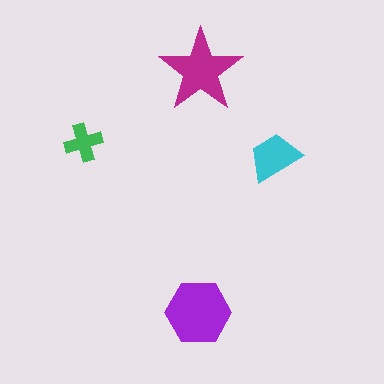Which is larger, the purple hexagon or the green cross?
The purple hexagon.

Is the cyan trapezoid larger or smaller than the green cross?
Larger.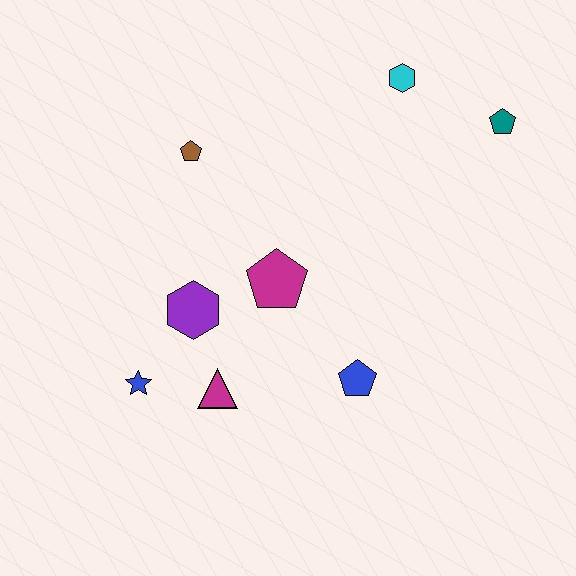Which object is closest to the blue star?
The magenta triangle is closest to the blue star.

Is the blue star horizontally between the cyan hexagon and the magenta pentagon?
No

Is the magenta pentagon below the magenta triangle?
No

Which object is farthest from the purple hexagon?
The teal pentagon is farthest from the purple hexagon.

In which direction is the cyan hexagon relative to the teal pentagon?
The cyan hexagon is to the left of the teal pentagon.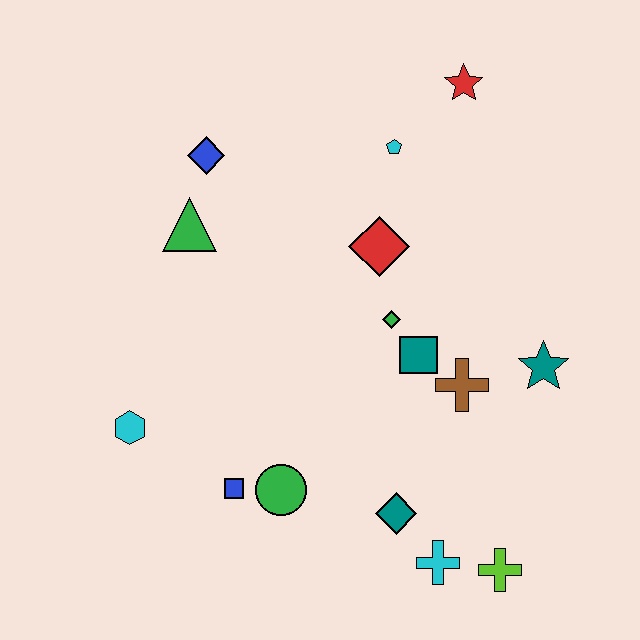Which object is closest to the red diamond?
The green diamond is closest to the red diamond.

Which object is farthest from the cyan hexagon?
The red star is farthest from the cyan hexagon.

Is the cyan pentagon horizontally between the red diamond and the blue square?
No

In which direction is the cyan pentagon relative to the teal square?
The cyan pentagon is above the teal square.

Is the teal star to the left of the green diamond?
No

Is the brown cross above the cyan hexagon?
Yes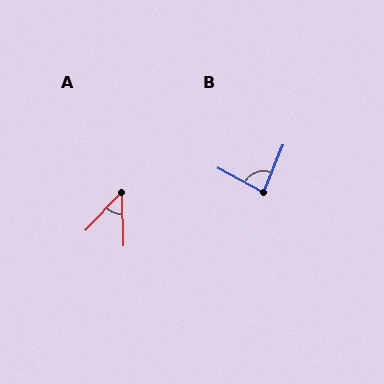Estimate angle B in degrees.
Approximately 85 degrees.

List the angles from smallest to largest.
A (45°), B (85°).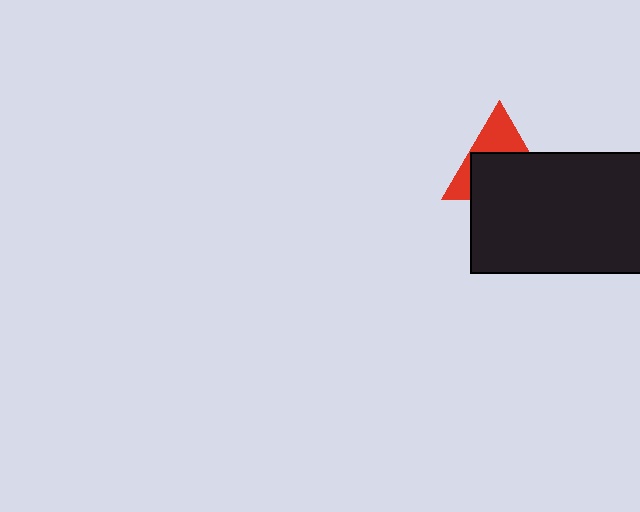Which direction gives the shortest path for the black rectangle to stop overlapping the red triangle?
Moving down gives the shortest separation.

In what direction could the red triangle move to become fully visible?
The red triangle could move up. That would shift it out from behind the black rectangle entirely.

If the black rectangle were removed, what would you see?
You would see the complete red triangle.